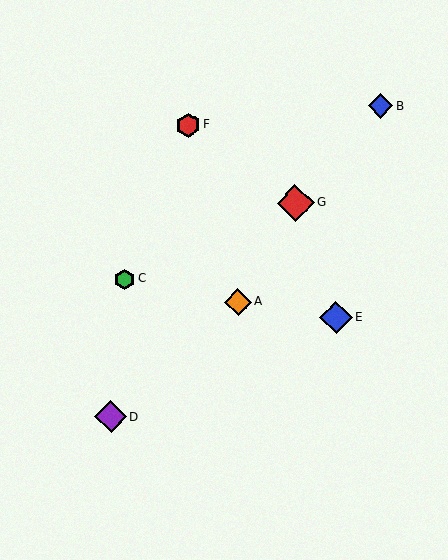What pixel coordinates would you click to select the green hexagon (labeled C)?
Click at (125, 279) to select the green hexagon C.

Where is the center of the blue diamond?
The center of the blue diamond is at (380, 106).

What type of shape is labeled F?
Shape F is a red hexagon.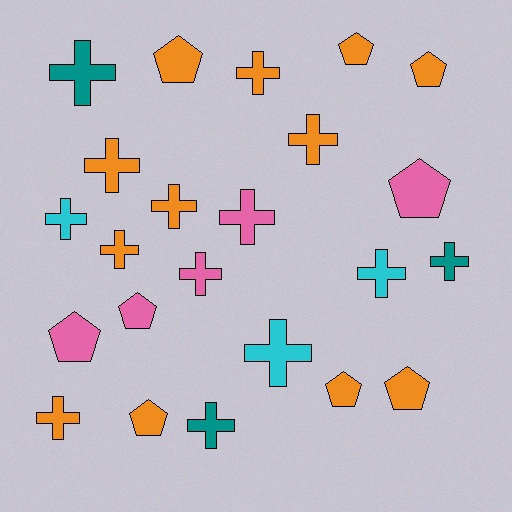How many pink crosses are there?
There are 2 pink crosses.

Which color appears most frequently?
Orange, with 12 objects.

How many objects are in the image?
There are 23 objects.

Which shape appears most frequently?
Cross, with 14 objects.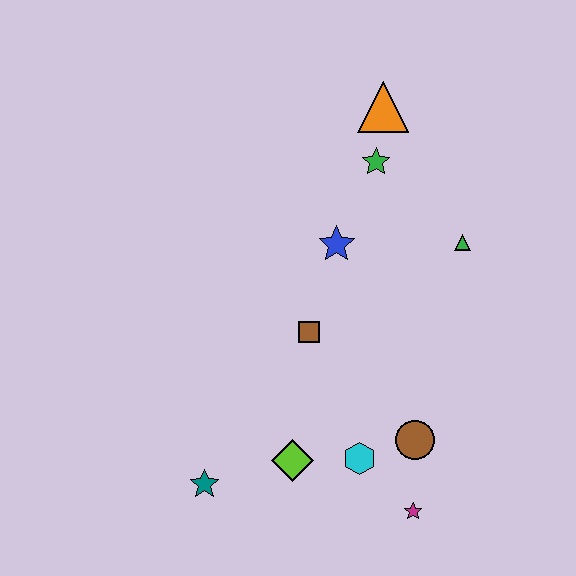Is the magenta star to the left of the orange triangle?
No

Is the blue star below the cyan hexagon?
No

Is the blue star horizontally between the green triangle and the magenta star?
No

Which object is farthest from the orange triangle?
The teal star is farthest from the orange triangle.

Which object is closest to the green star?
The orange triangle is closest to the green star.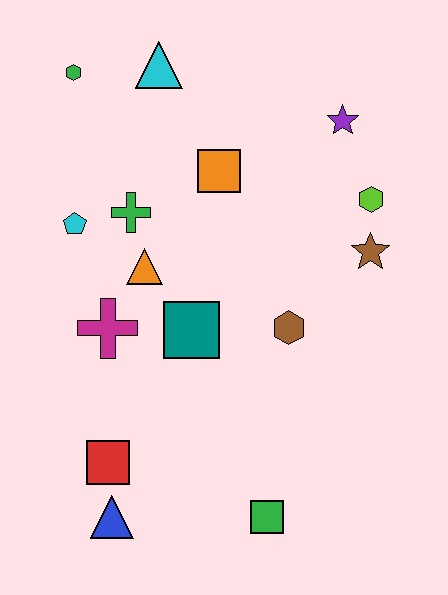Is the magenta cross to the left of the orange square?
Yes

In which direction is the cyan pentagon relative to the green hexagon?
The cyan pentagon is below the green hexagon.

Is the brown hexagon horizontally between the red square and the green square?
No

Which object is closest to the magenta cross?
The orange triangle is closest to the magenta cross.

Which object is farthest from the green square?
The green hexagon is farthest from the green square.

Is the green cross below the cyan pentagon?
No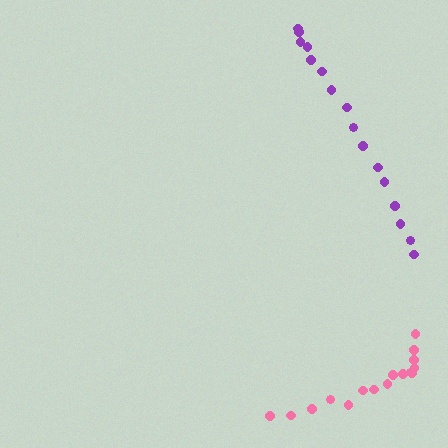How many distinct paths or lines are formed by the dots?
There are 2 distinct paths.